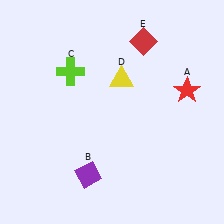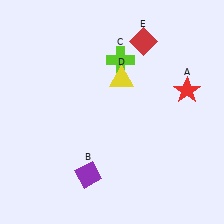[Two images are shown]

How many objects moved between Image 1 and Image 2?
1 object moved between the two images.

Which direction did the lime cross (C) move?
The lime cross (C) moved right.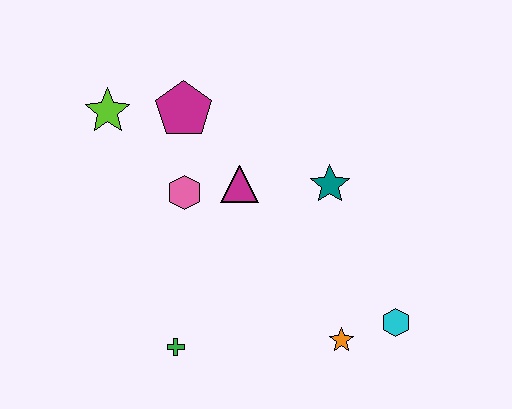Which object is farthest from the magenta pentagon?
The cyan hexagon is farthest from the magenta pentagon.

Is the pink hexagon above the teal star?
No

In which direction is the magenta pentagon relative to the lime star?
The magenta pentagon is to the right of the lime star.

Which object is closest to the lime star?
The magenta pentagon is closest to the lime star.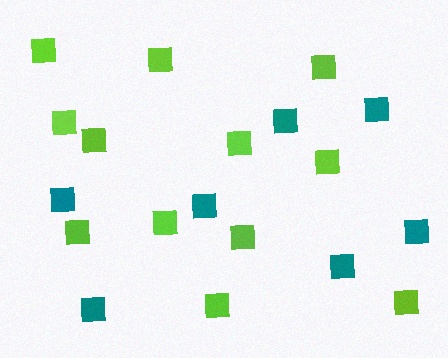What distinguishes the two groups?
There are 2 groups: one group of teal squares (7) and one group of lime squares (12).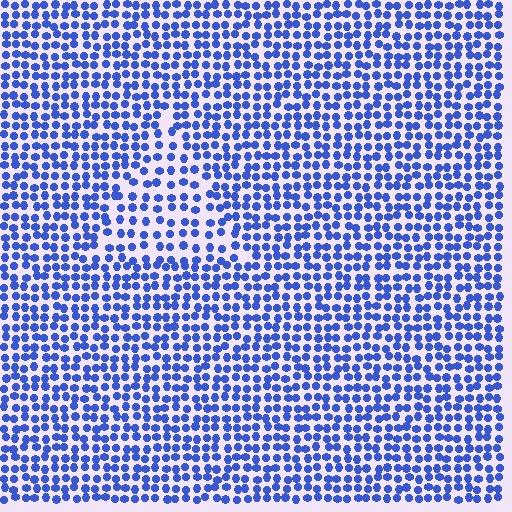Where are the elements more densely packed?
The elements are more densely packed outside the triangle boundary.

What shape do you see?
I see a triangle.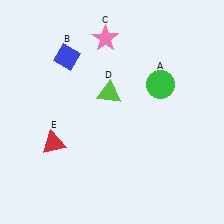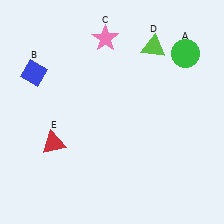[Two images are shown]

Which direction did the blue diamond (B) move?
The blue diamond (B) moved left.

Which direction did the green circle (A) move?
The green circle (A) moved up.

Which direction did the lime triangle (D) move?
The lime triangle (D) moved up.